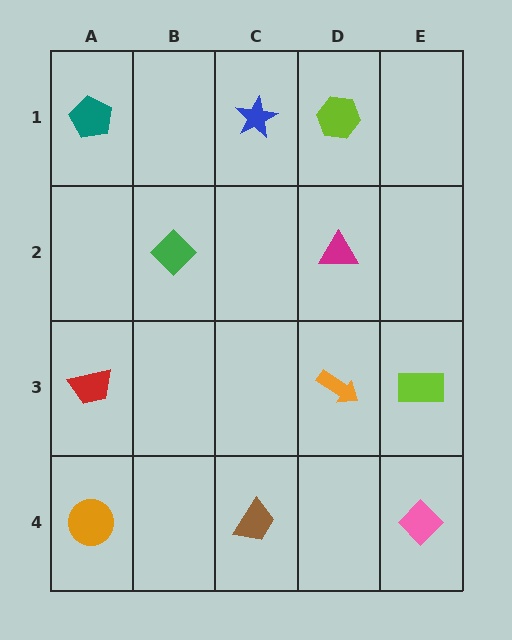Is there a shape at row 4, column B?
No, that cell is empty.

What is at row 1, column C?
A blue star.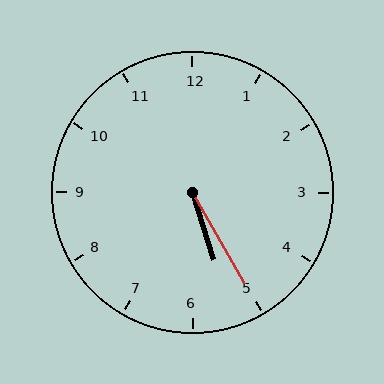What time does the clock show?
5:25.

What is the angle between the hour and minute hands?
Approximately 12 degrees.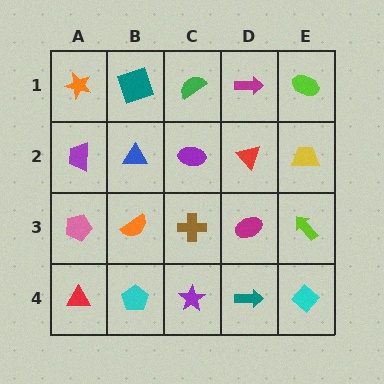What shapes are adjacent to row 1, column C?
A purple ellipse (row 2, column C), a teal square (row 1, column B), a magenta arrow (row 1, column D).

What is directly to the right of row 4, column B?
A purple star.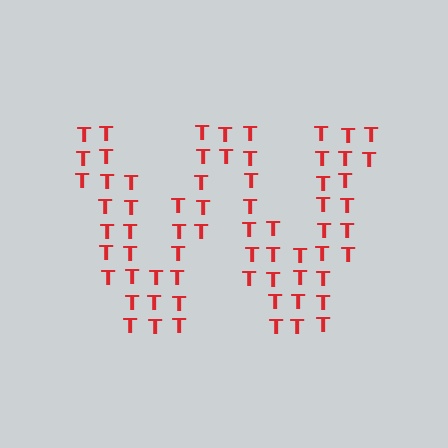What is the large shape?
The large shape is the letter W.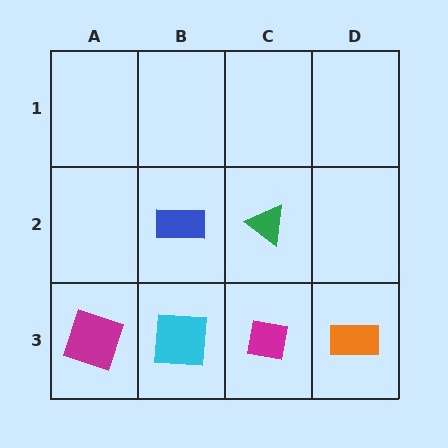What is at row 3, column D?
An orange rectangle.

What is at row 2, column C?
A green triangle.